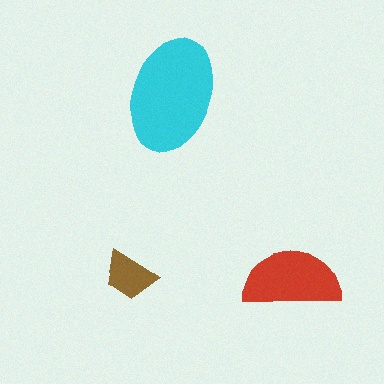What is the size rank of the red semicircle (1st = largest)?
2nd.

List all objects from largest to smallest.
The cyan ellipse, the red semicircle, the brown trapezoid.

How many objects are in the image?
There are 3 objects in the image.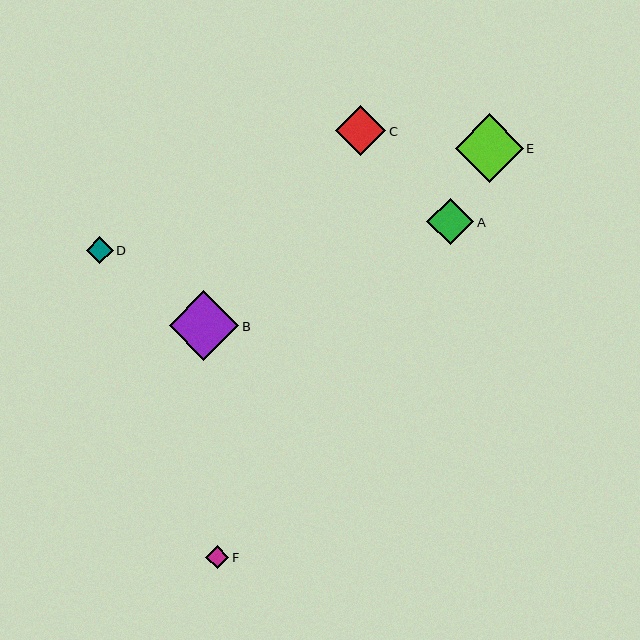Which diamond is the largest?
Diamond B is the largest with a size of approximately 70 pixels.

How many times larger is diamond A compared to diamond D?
Diamond A is approximately 1.7 times the size of diamond D.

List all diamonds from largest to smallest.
From largest to smallest: B, E, C, A, D, F.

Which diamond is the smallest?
Diamond F is the smallest with a size of approximately 23 pixels.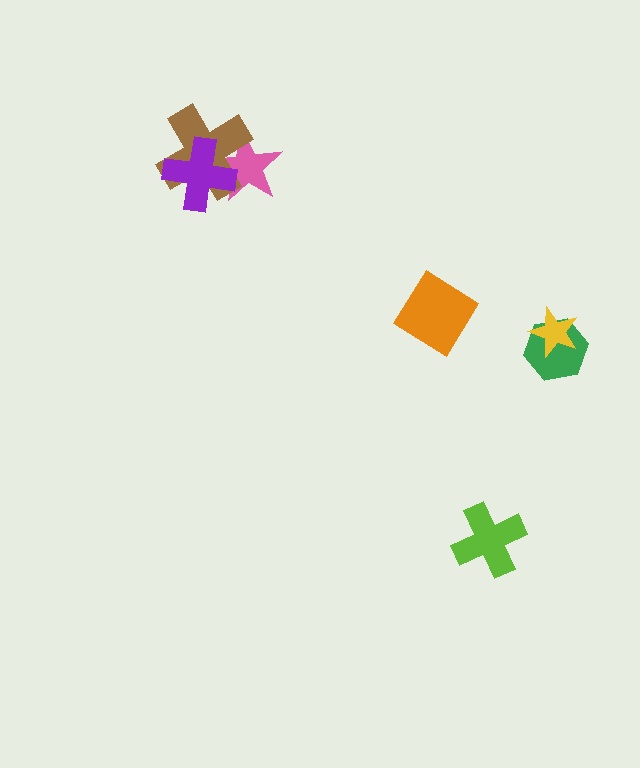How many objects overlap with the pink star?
2 objects overlap with the pink star.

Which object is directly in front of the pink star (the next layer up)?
The brown cross is directly in front of the pink star.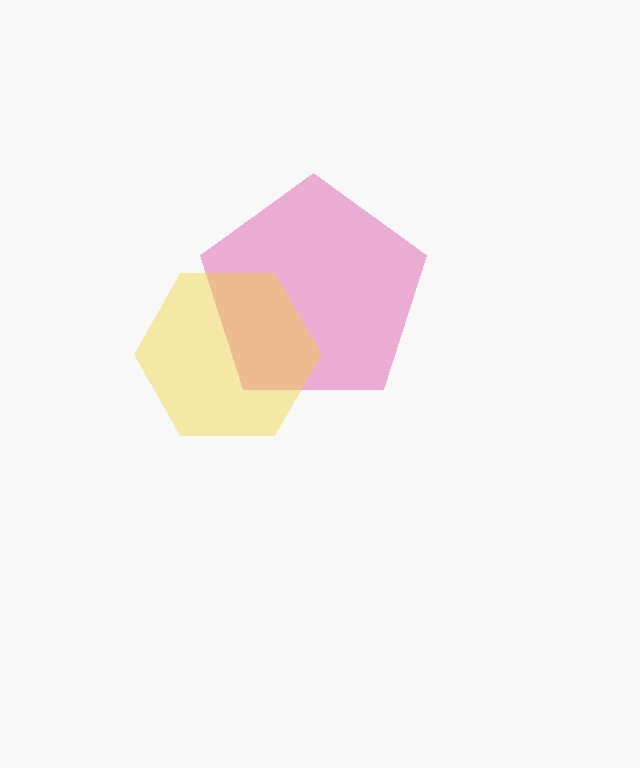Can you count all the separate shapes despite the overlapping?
Yes, there are 2 separate shapes.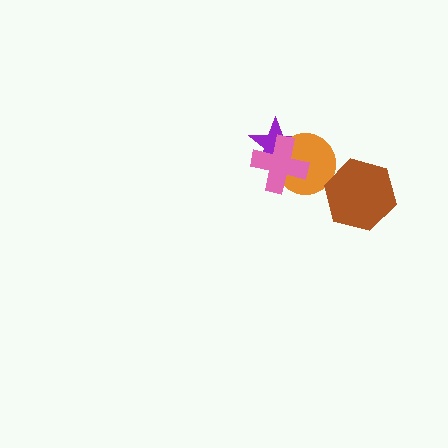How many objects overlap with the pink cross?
2 objects overlap with the pink cross.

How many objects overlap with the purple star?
2 objects overlap with the purple star.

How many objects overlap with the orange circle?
2 objects overlap with the orange circle.